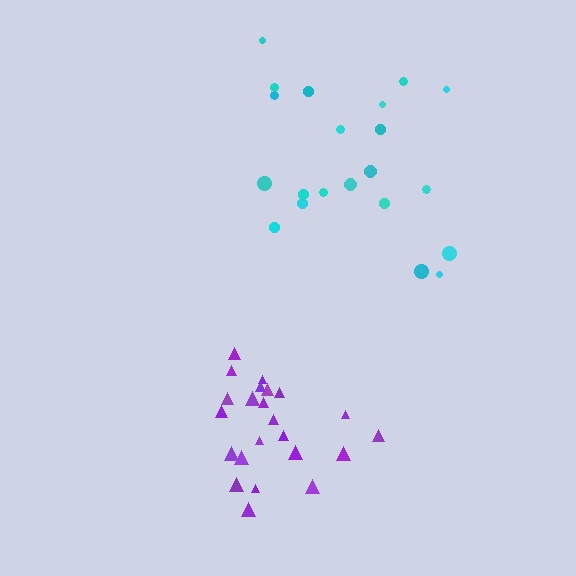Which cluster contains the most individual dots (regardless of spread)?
Purple (23).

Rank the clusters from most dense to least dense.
purple, cyan.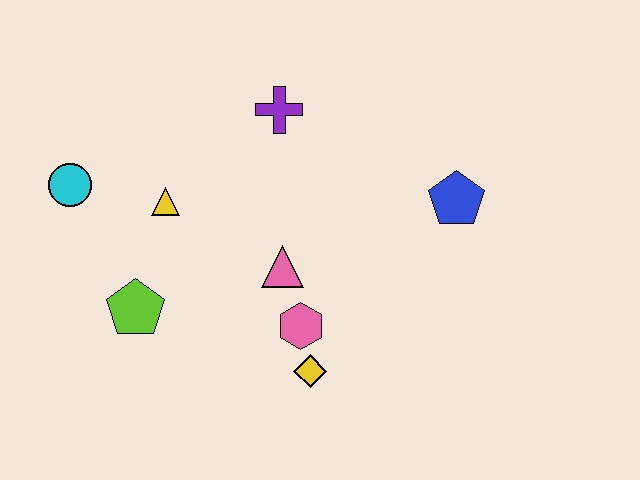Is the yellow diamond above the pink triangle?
No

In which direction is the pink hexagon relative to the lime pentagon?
The pink hexagon is to the right of the lime pentagon.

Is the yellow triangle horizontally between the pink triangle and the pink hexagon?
No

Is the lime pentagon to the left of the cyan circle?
No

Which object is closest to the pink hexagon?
The yellow diamond is closest to the pink hexagon.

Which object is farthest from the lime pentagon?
The blue pentagon is farthest from the lime pentagon.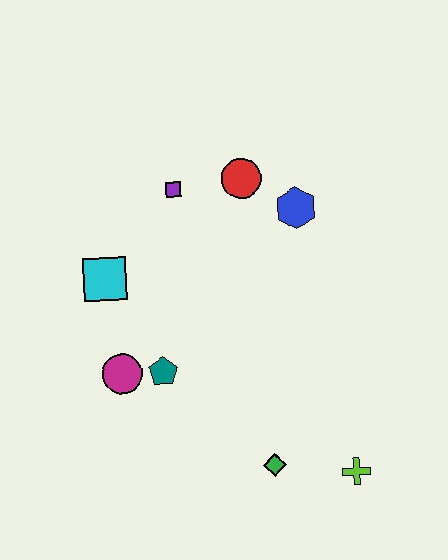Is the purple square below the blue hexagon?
No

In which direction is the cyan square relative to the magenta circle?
The cyan square is above the magenta circle.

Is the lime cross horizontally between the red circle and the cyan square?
No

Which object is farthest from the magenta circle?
The lime cross is farthest from the magenta circle.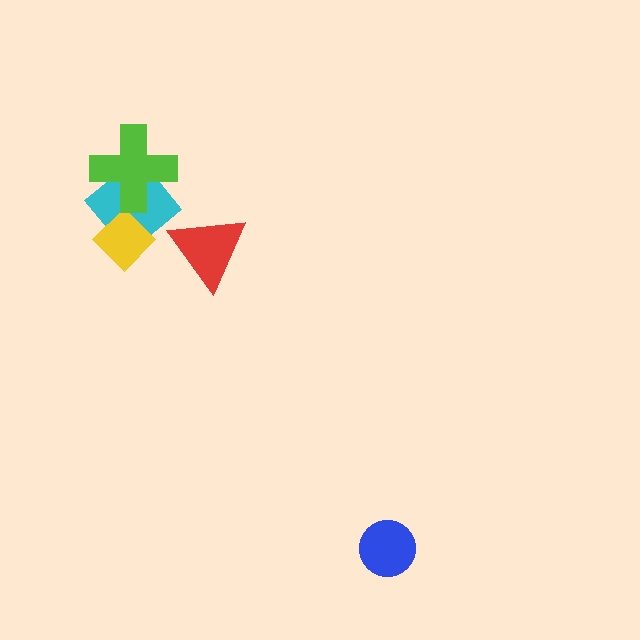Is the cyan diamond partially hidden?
Yes, it is partially covered by another shape.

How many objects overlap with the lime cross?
1 object overlaps with the lime cross.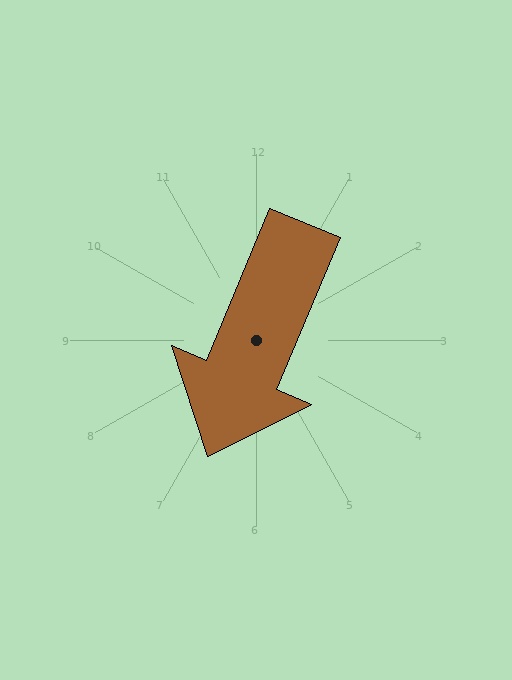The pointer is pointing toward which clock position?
Roughly 7 o'clock.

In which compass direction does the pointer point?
Southwest.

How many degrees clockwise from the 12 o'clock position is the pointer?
Approximately 203 degrees.